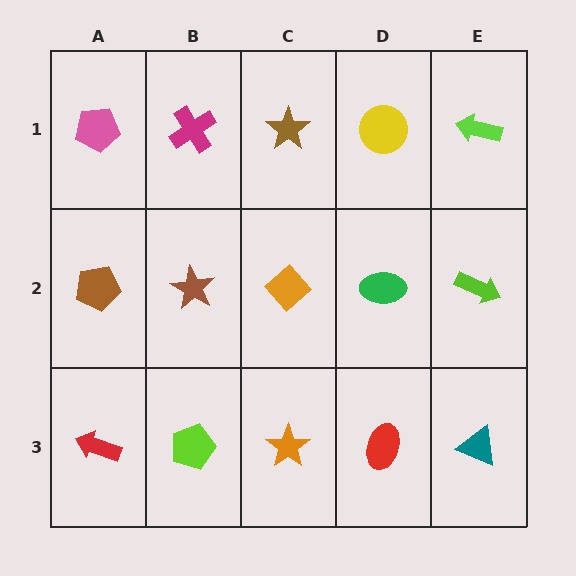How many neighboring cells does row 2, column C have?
4.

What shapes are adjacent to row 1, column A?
A brown pentagon (row 2, column A), a magenta cross (row 1, column B).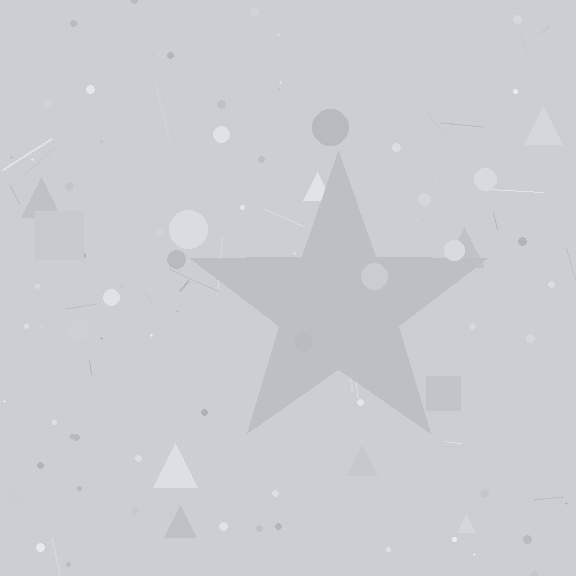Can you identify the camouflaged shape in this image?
The camouflaged shape is a star.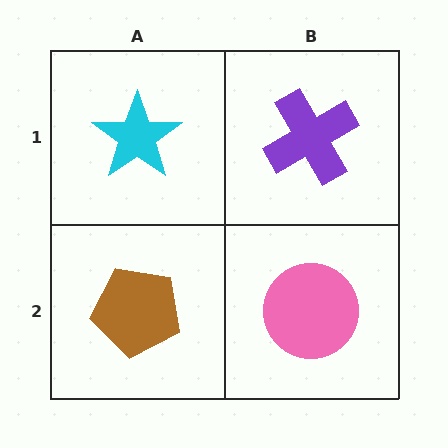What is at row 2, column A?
A brown pentagon.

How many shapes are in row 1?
2 shapes.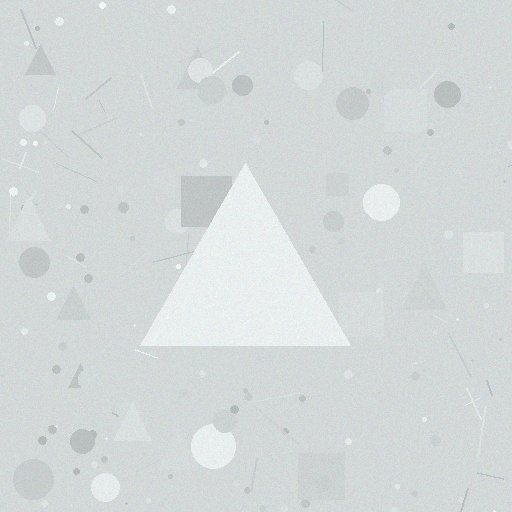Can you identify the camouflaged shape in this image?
The camouflaged shape is a triangle.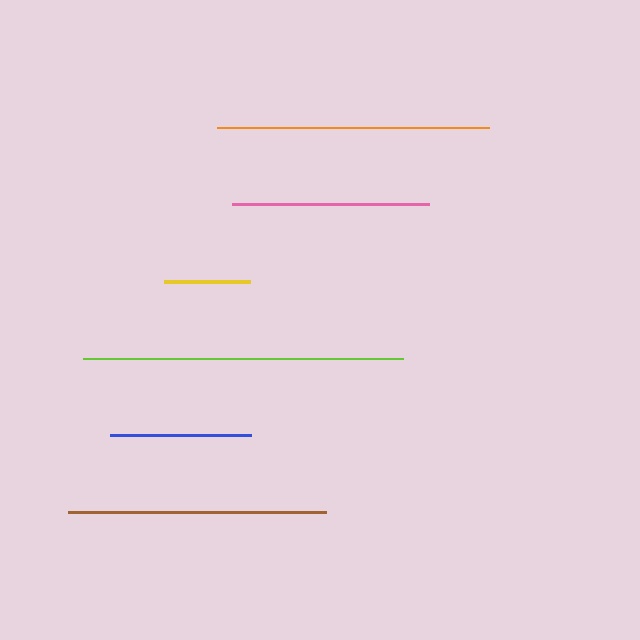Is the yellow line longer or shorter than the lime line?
The lime line is longer than the yellow line.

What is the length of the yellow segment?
The yellow segment is approximately 86 pixels long.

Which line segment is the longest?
The lime line is the longest at approximately 320 pixels.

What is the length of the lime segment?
The lime segment is approximately 320 pixels long.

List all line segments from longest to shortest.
From longest to shortest: lime, orange, brown, pink, blue, yellow.